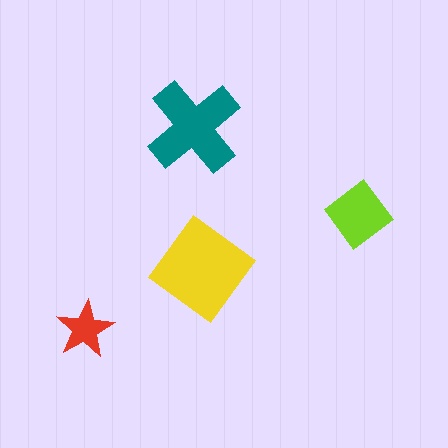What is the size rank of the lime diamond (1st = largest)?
3rd.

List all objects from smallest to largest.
The red star, the lime diamond, the teal cross, the yellow diamond.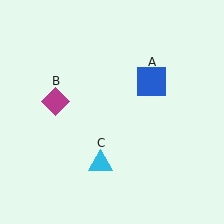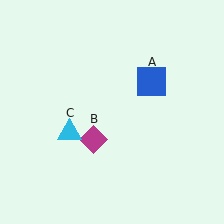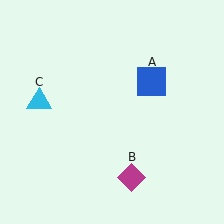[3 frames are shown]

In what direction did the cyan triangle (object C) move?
The cyan triangle (object C) moved up and to the left.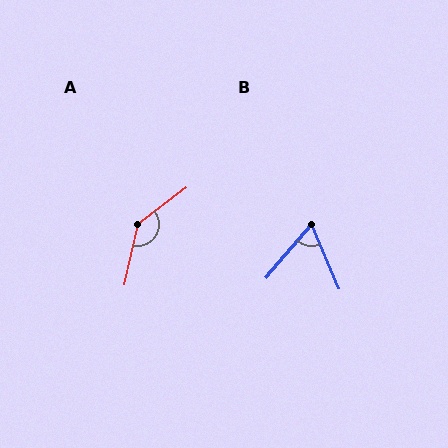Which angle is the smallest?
B, at approximately 64 degrees.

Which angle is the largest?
A, at approximately 140 degrees.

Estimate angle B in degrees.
Approximately 64 degrees.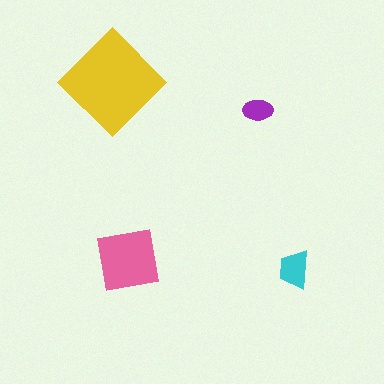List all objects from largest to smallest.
The yellow diamond, the pink square, the cyan trapezoid, the purple ellipse.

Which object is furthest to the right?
The cyan trapezoid is rightmost.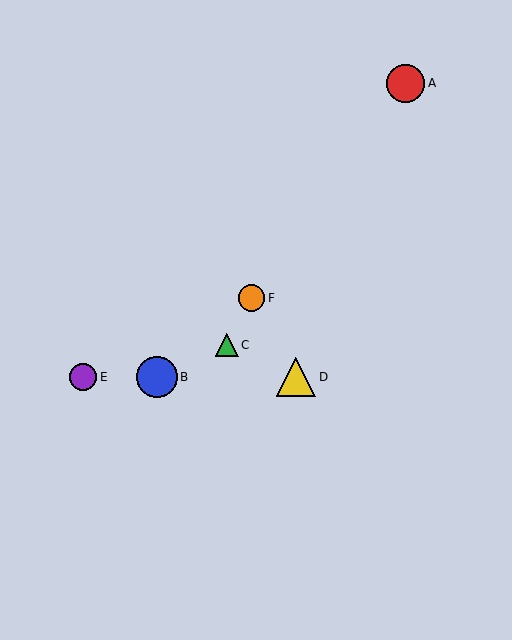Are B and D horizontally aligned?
Yes, both are at y≈377.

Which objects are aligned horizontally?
Objects B, D, E are aligned horizontally.